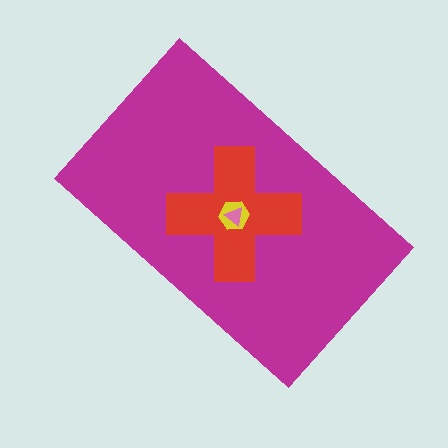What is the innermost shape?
The pink triangle.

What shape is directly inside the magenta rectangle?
The red cross.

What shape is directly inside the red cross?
The yellow hexagon.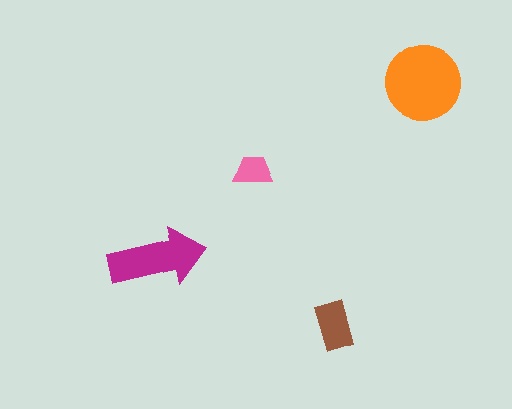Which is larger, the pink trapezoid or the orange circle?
The orange circle.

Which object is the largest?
The orange circle.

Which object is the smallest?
The pink trapezoid.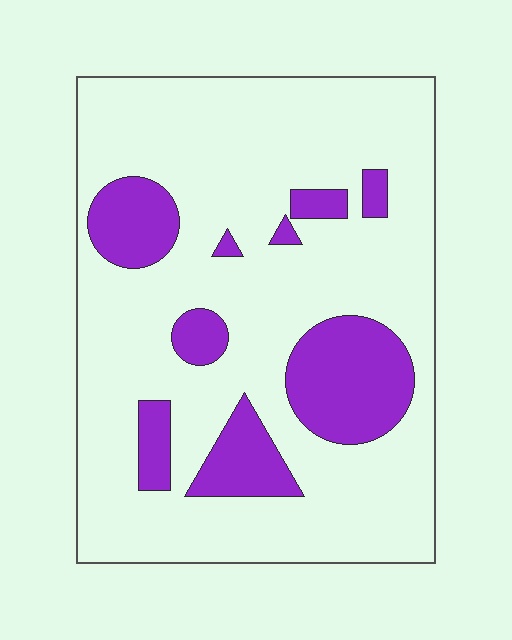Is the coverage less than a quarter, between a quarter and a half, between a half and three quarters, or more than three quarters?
Less than a quarter.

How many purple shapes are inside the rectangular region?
9.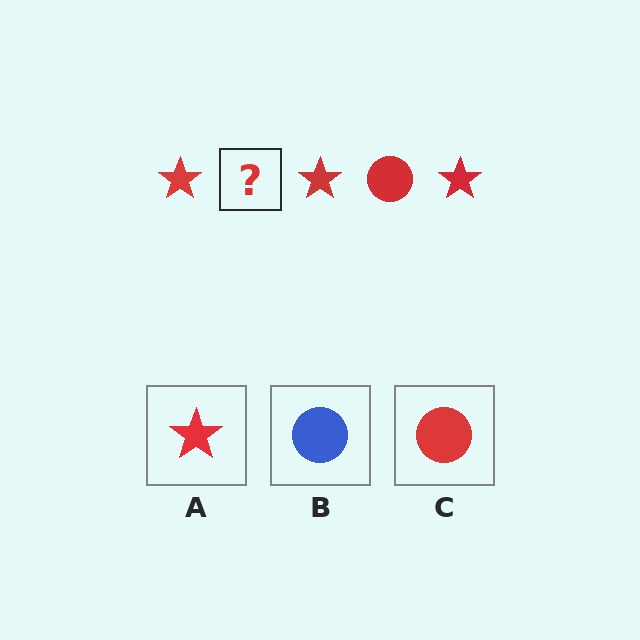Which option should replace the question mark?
Option C.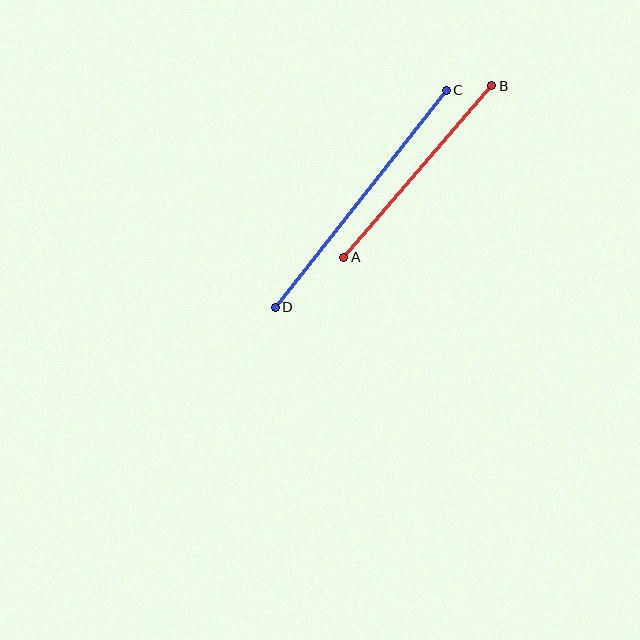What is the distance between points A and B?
The distance is approximately 226 pixels.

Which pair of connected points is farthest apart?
Points C and D are farthest apart.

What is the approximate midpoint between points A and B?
The midpoint is at approximately (418, 172) pixels.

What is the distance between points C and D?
The distance is approximately 276 pixels.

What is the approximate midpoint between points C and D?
The midpoint is at approximately (361, 199) pixels.